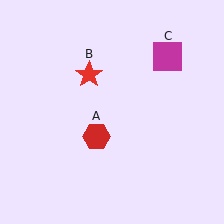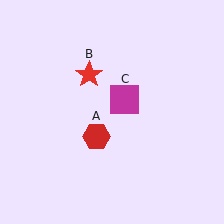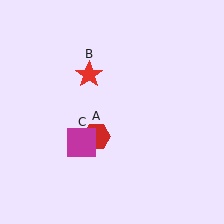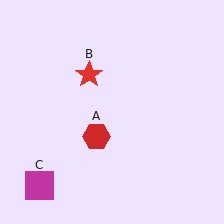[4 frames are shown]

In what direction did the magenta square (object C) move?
The magenta square (object C) moved down and to the left.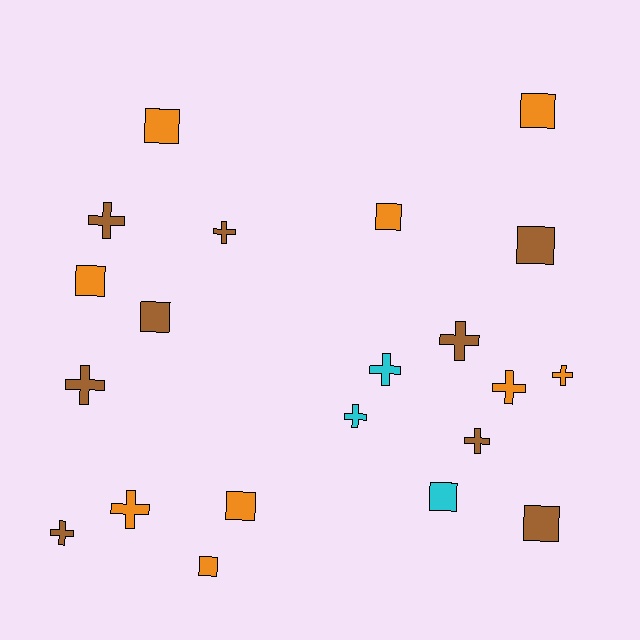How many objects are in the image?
There are 21 objects.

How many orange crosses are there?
There are 3 orange crosses.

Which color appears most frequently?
Orange, with 9 objects.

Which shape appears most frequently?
Cross, with 11 objects.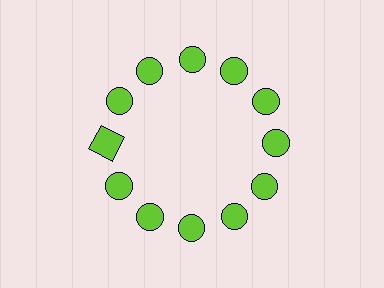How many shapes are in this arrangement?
There are 12 shapes arranged in a ring pattern.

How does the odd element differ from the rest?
It has a different shape: square instead of circle.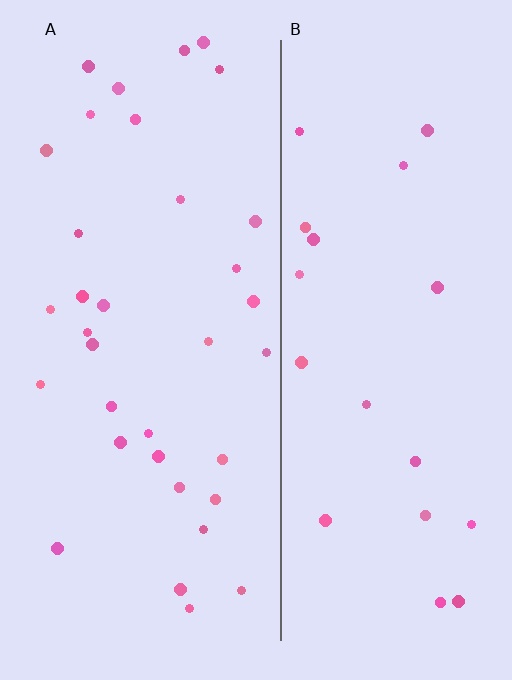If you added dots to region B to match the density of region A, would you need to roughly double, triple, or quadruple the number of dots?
Approximately double.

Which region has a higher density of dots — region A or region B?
A (the left).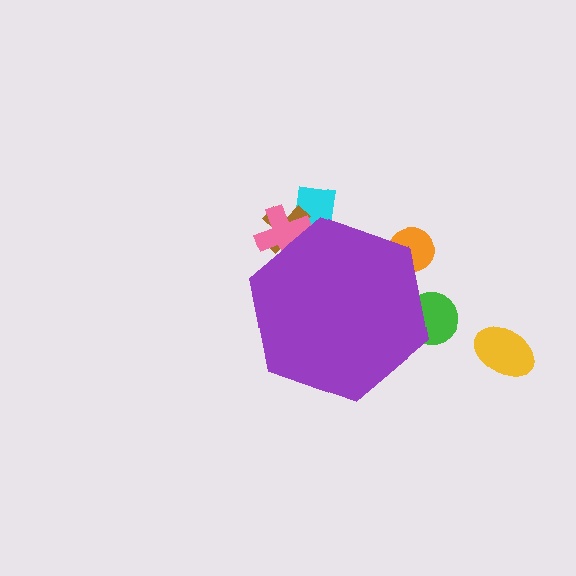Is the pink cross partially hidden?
Yes, the pink cross is partially hidden behind the purple hexagon.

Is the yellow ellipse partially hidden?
No, the yellow ellipse is fully visible.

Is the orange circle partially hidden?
Yes, the orange circle is partially hidden behind the purple hexagon.